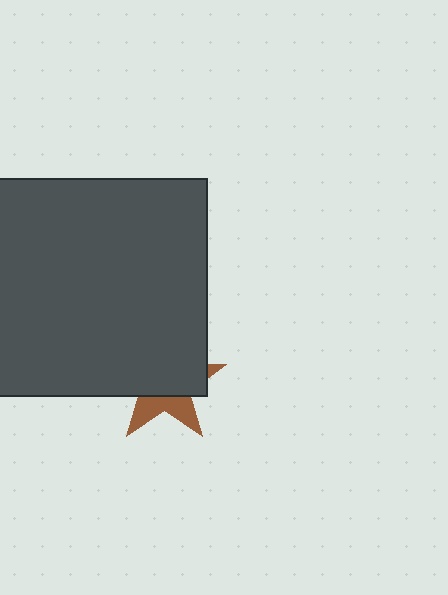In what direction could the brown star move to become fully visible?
The brown star could move down. That would shift it out from behind the dark gray square entirely.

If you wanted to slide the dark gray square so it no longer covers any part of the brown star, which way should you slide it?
Slide it up — that is the most direct way to separate the two shapes.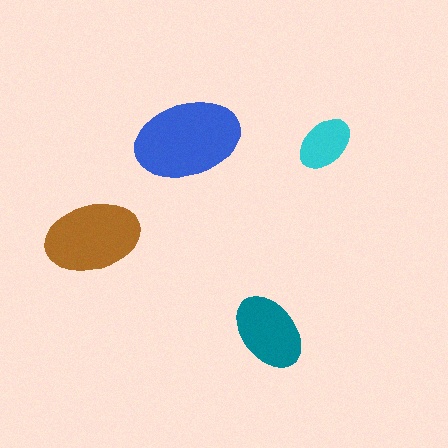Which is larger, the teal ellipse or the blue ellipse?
The blue one.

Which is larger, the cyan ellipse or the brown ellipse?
The brown one.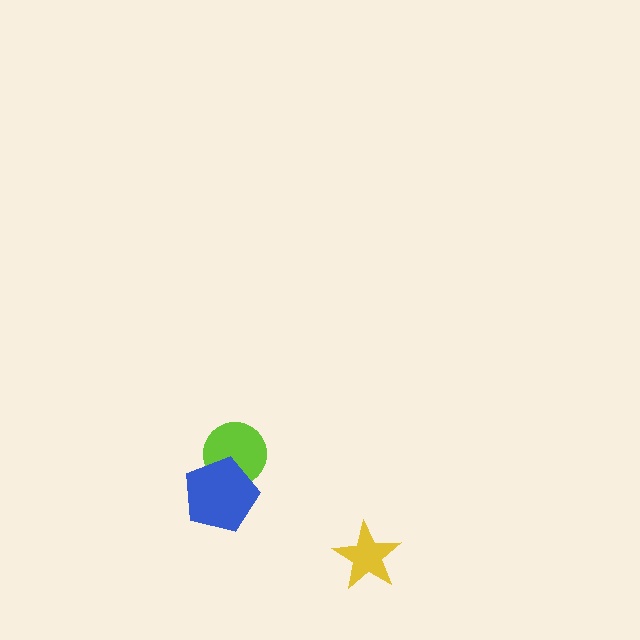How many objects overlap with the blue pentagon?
1 object overlaps with the blue pentagon.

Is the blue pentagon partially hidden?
No, no other shape covers it.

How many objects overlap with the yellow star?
0 objects overlap with the yellow star.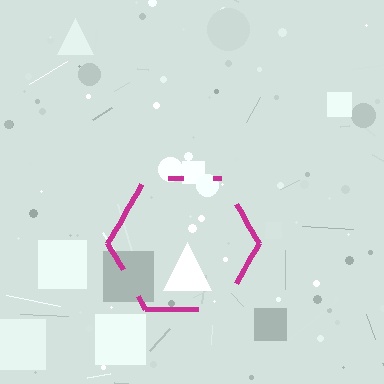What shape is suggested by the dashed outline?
The dashed outline suggests a hexagon.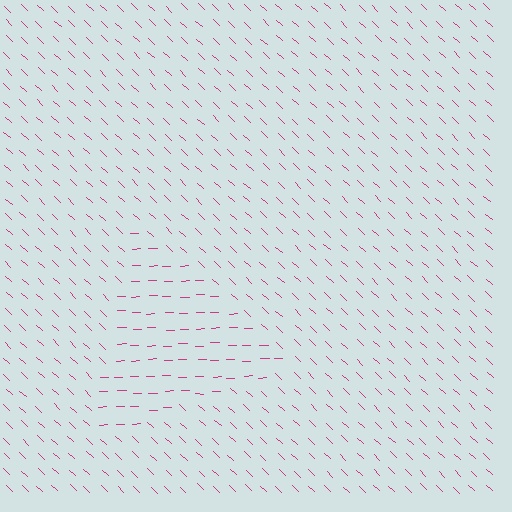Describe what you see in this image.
The image is filled with small magenta line segments. A triangle region in the image has lines oriented differently from the surrounding lines, creating a visible texture boundary.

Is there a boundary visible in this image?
Yes, there is a texture boundary formed by a change in line orientation.